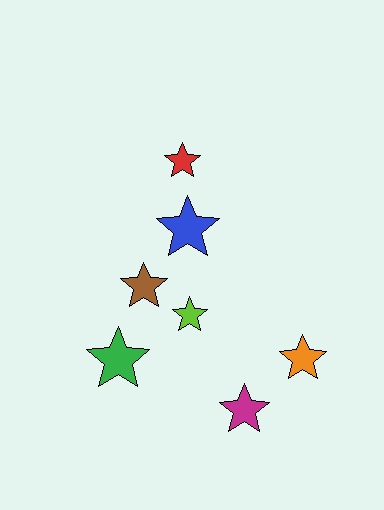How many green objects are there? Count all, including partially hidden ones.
There is 1 green object.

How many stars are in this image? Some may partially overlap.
There are 7 stars.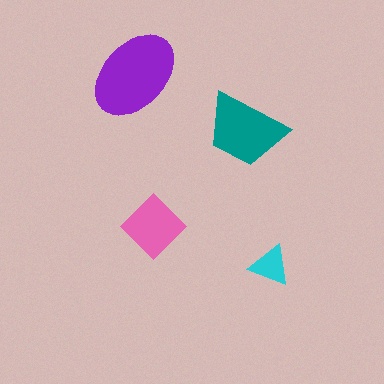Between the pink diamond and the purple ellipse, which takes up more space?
The purple ellipse.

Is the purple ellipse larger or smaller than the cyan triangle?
Larger.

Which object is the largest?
The purple ellipse.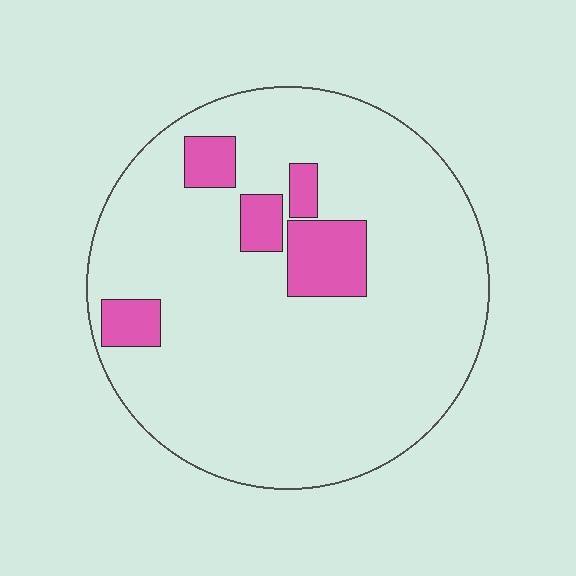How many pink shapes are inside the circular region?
5.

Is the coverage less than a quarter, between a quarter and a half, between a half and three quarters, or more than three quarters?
Less than a quarter.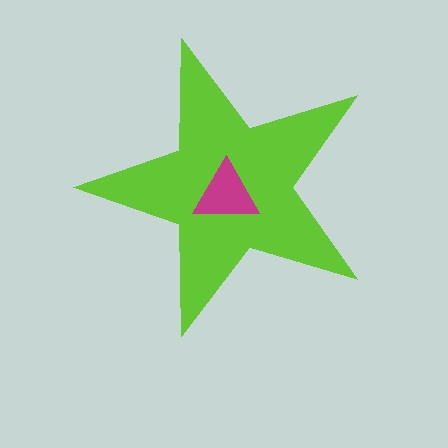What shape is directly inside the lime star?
The magenta triangle.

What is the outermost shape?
The lime star.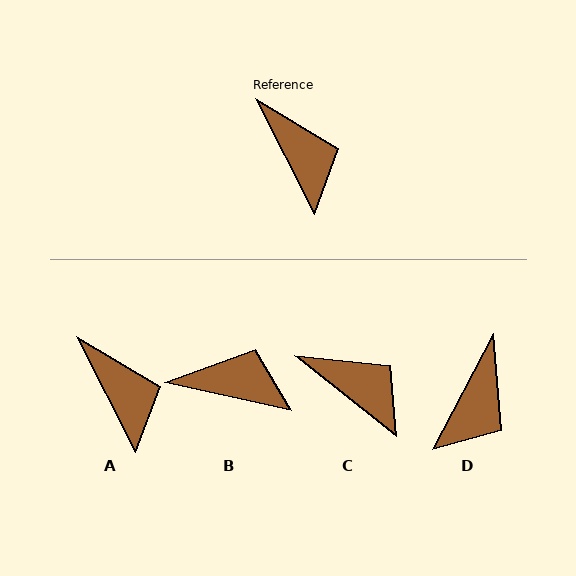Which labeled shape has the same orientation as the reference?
A.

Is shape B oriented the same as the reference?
No, it is off by about 51 degrees.